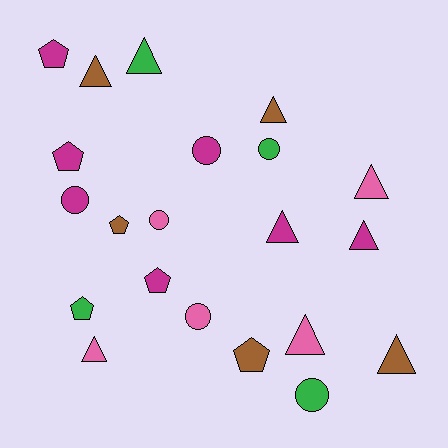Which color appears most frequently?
Magenta, with 7 objects.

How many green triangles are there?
There is 1 green triangle.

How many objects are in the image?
There are 21 objects.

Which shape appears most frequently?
Triangle, with 9 objects.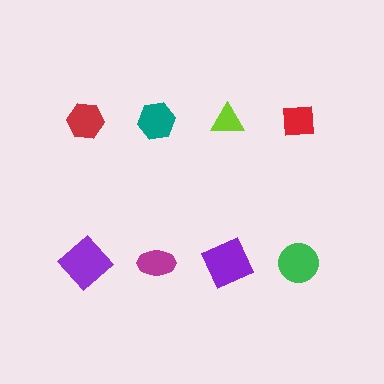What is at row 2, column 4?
A green circle.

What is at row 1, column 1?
A red hexagon.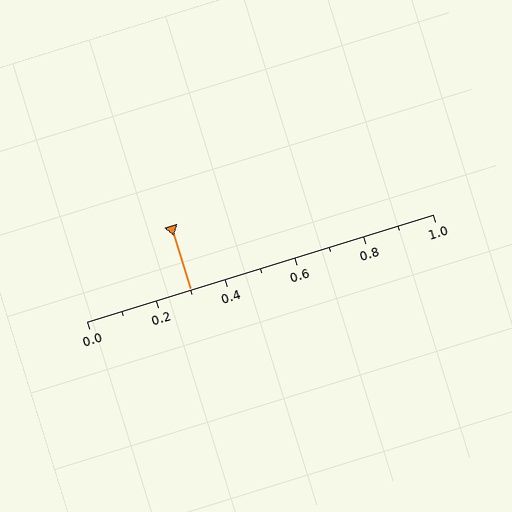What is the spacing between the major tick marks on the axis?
The major ticks are spaced 0.2 apart.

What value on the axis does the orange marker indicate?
The marker indicates approximately 0.3.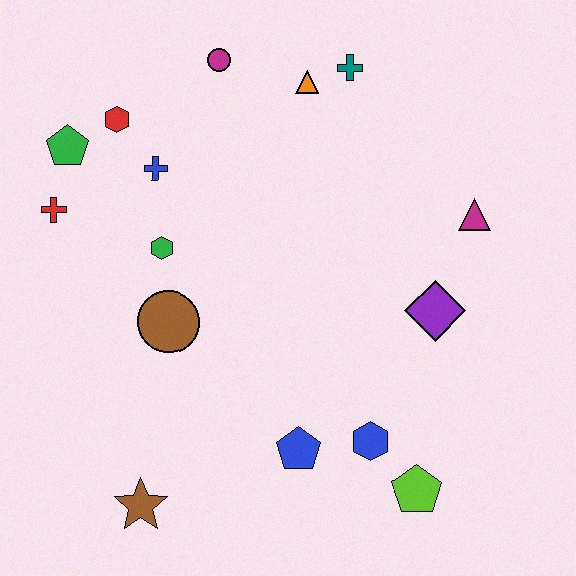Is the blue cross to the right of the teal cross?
No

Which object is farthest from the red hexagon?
The lime pentagon is farthest from the red hexagon.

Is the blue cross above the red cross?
Yes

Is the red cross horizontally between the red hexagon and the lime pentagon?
No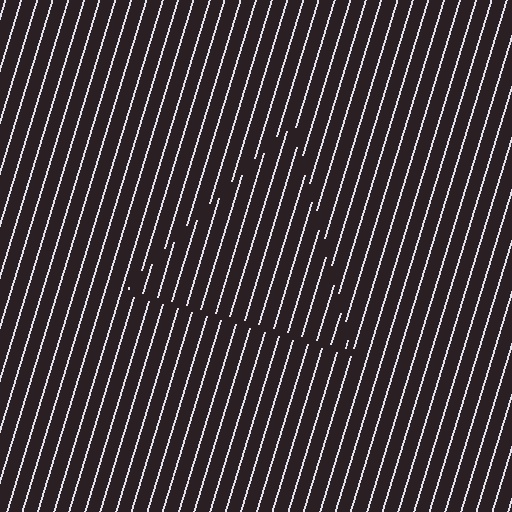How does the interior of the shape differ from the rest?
The interior of the shape contains the same grating, shifted by half a period — the contour is defined by the phase discontinuity where line-ends from the inner and outer gratings abut.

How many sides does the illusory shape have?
3 sides — the line-ends trace a triangle.